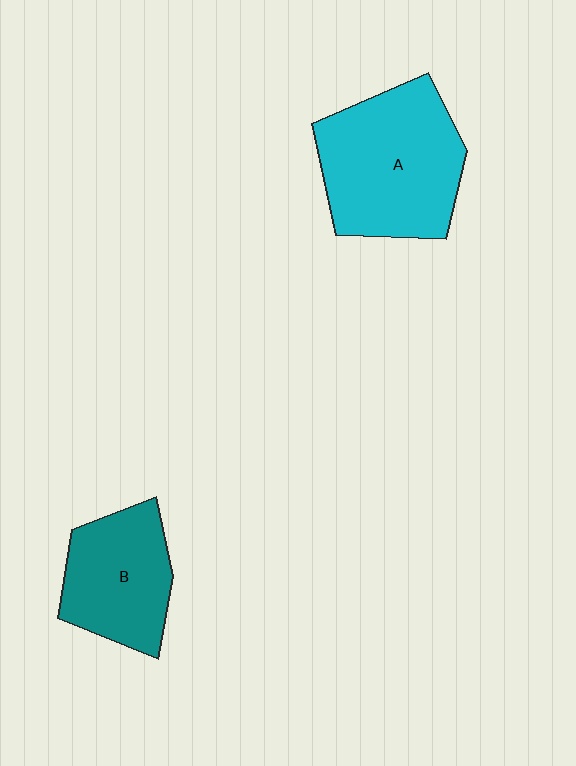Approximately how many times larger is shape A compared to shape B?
Approximately 1.5 times.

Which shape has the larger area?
Shape A (cyan).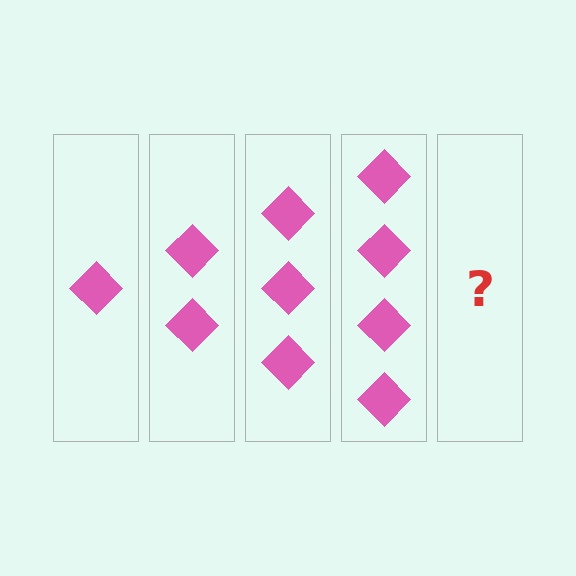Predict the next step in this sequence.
The next step is 5 diamonds.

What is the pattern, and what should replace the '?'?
The pattern is that each step adds one more diamond. The '?' should be 5 diamonds.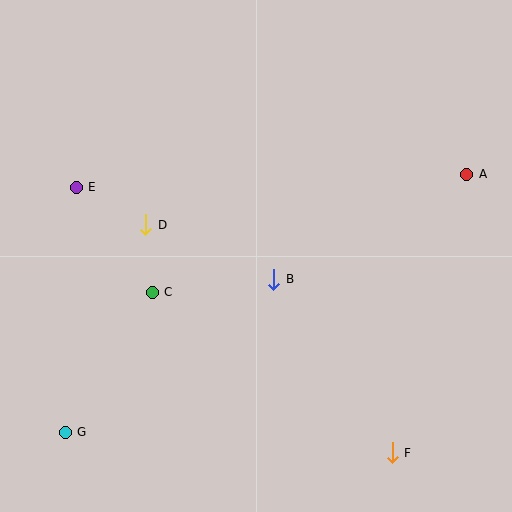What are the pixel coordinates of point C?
Point C is at (152, 292).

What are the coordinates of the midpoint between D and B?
The midpoint between D and B is at (210, 252).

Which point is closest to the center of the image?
Point B at (274, 279) is closest to the center.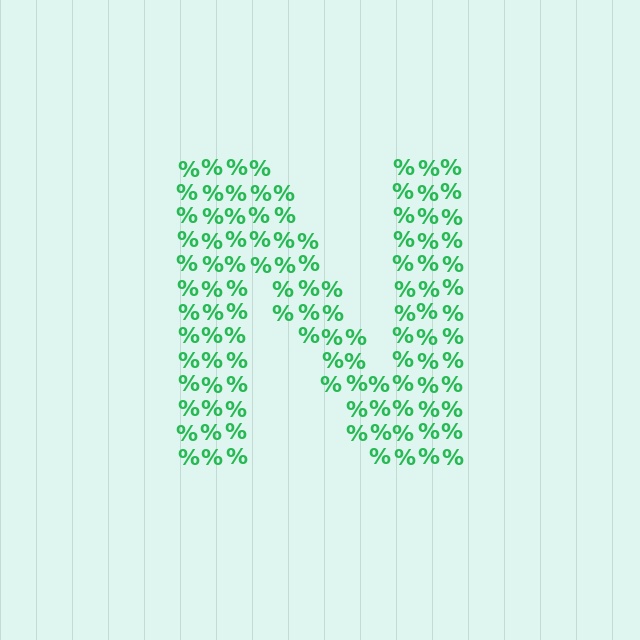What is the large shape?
The large shape is the letter N.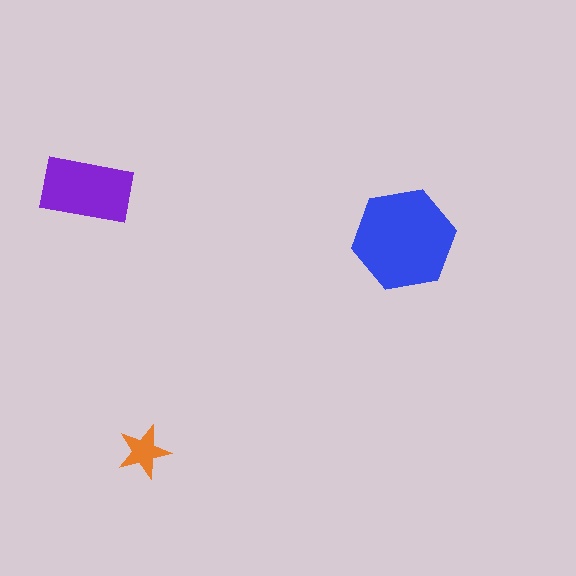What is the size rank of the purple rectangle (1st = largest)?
2nd.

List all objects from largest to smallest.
The blue hexagon, the purple rectangle, the orange star.